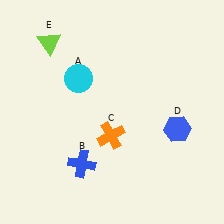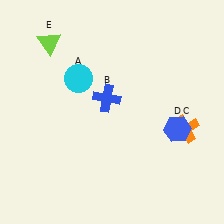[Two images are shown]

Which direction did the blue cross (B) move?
The blue cross (B) moved up.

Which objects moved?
The objects that moved are: the blue cross (B), the orange cross (C).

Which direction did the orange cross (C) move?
The orange cross (C) moved right.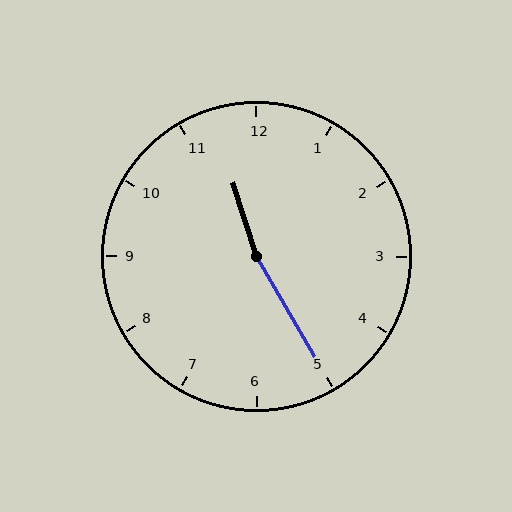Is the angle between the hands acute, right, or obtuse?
It is obtuse.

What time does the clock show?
11:25.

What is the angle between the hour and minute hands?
Approximately 168 degrees.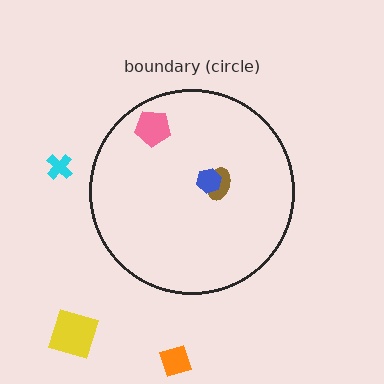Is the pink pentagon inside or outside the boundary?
Inside.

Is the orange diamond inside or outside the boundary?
Outside.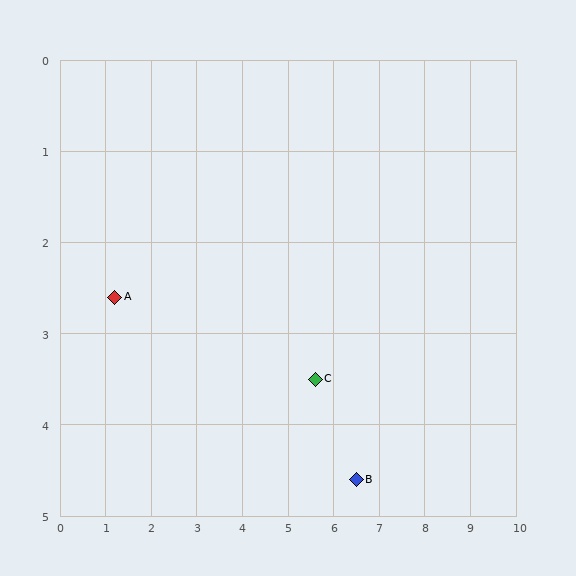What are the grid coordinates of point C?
Point C is at approximately (5.6, 3.5).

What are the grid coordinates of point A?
Point A is at approximately (1.2, 2.6).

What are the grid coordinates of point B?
Point B is at approximately (6.5, 4.6).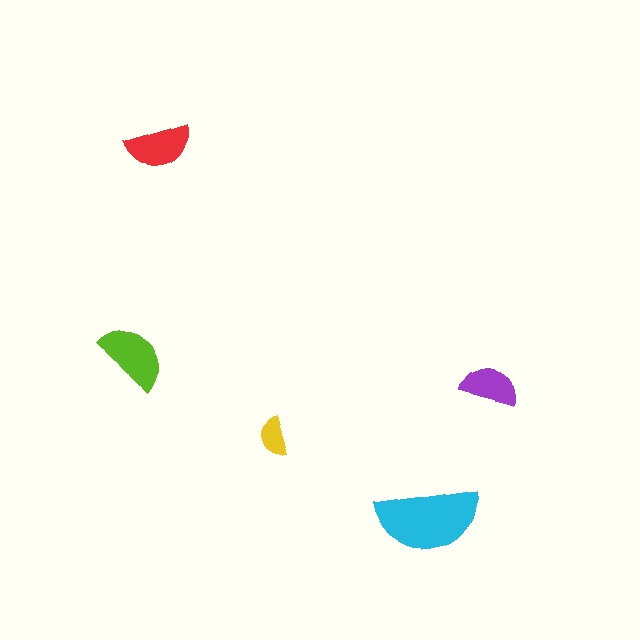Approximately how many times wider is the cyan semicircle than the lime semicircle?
About 1.5 times wider.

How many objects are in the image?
There are 5 objects in the image.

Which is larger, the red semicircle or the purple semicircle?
The red one.